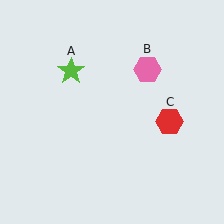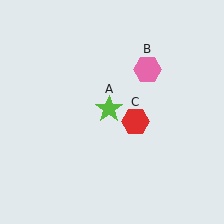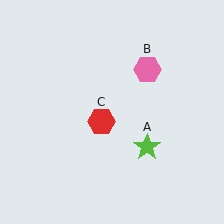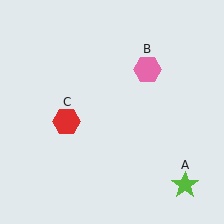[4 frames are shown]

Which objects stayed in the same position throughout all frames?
Pink hexagon (object B) remained stationary.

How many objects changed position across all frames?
2 objects changed position: lime star (object A), red hexagon (object C).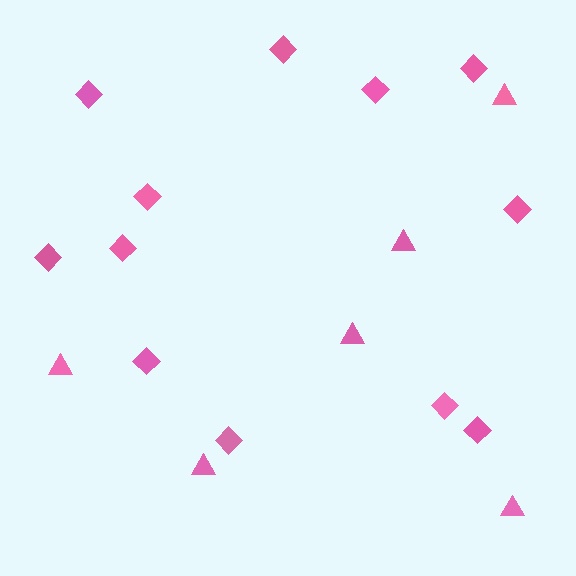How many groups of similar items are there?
There are 2 groups: one group of diamonds (12) and one group of triangles (6).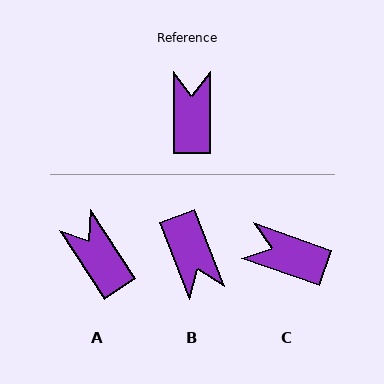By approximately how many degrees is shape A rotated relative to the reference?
Approximately 33 degrees counter-clockwise.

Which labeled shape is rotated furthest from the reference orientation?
B, about 159 degrees away.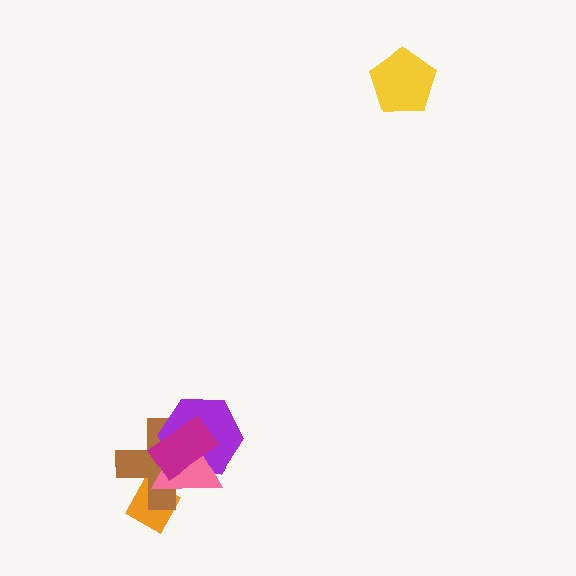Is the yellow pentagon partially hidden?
No, no other shape covers it.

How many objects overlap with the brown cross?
4 objects overlap with the brown cross.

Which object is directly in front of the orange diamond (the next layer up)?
The brown cross is directly in front of the orange diamond.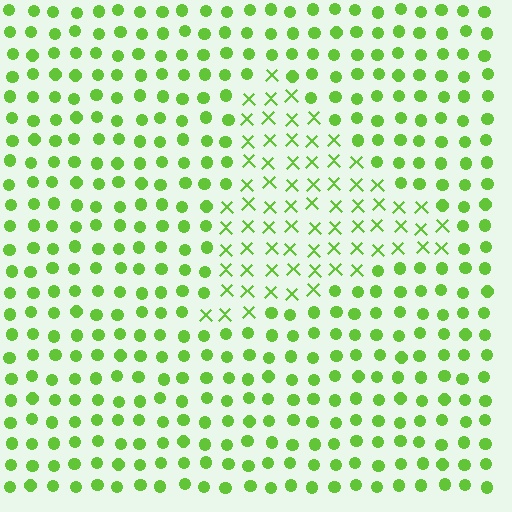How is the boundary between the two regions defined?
The boundary is defined by a change in element shape: X marks inside vs. circles outside. All elements share the same color and spacing.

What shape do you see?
I see a triangle.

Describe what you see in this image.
The image is filled with small lime elements arranged in a uniform grid. A triangle-shaped region contains X marks, while the surrounding area contains circles. The boundary is defined purely by the change in element shape.